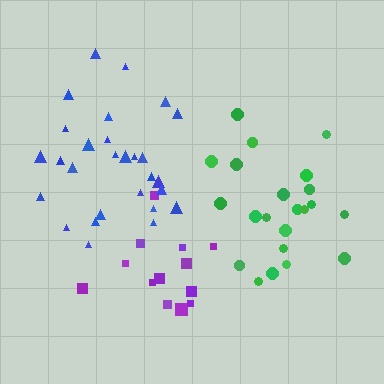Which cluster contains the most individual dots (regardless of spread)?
Blue (28).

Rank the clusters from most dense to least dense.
green, purple, blue.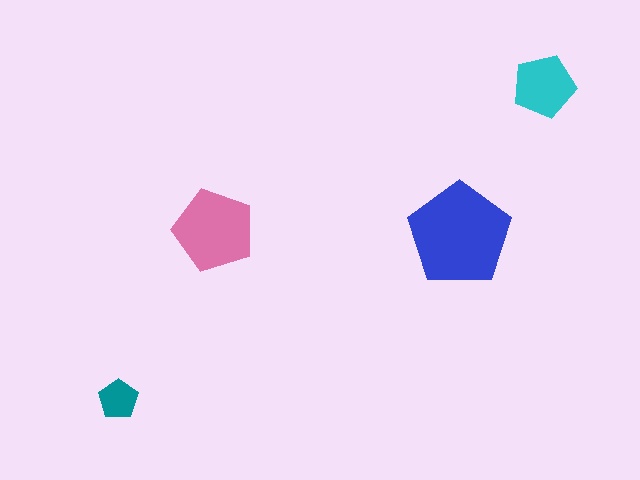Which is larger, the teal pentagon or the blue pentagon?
The blue one.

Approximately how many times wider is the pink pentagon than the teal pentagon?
About 2 times wider.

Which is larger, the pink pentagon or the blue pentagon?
The blue one.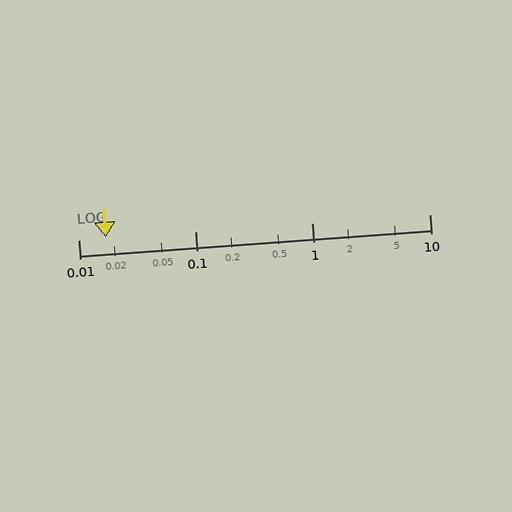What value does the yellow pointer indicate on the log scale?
The pointer indicates approximately 0.017.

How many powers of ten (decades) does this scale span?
The scale spans 3 decades, from 0.01 to 10.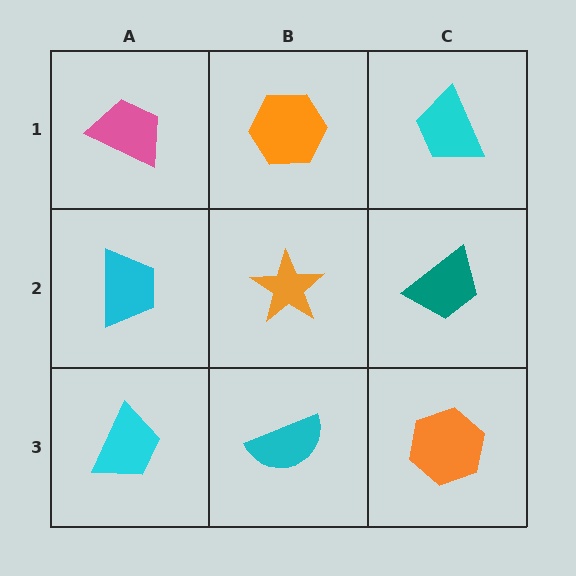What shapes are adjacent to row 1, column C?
A teal trapezoid (row 2, column C), an orange hexagon (row 1, column B).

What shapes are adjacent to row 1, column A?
A cyan trapezoid (row 2, column A), an orange hexagon (row 1, column B).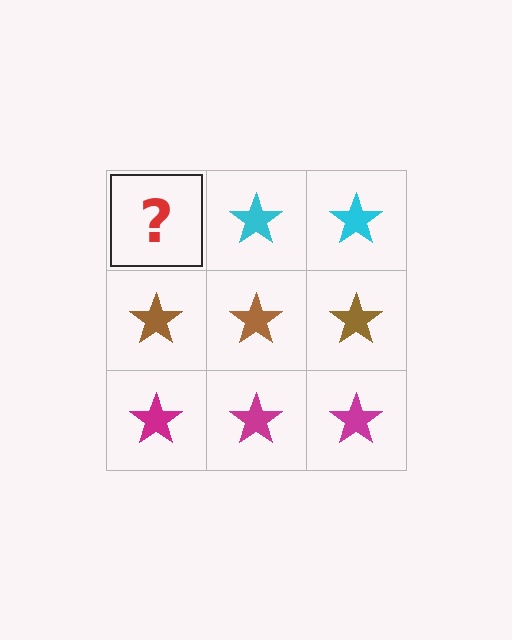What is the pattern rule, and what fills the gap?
The rule is that each row has a consistent color. The gap should be filled with a cyan star.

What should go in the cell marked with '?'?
The missing cell should contain a cyan star.